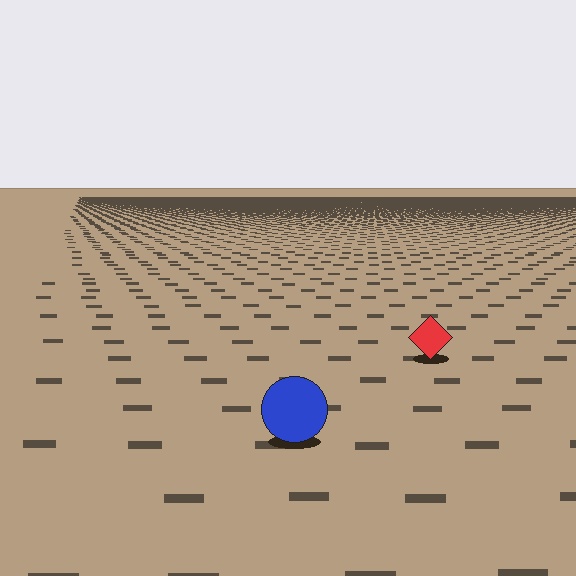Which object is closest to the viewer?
The blue circle is closest. The texture marks near it are larger and more spread out.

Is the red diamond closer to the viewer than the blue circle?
No. The blue circle is closer — you can tell from the texture gradient: the ground texture is coarser near it.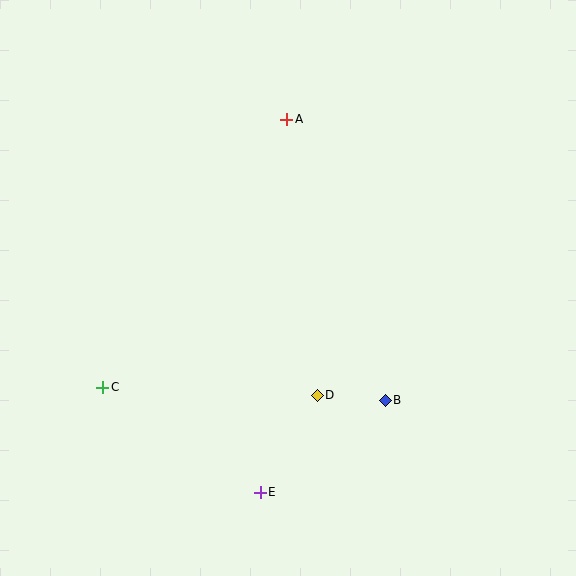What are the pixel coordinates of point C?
Point C is at (103, 387).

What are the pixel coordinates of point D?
Point D is at (317, 395).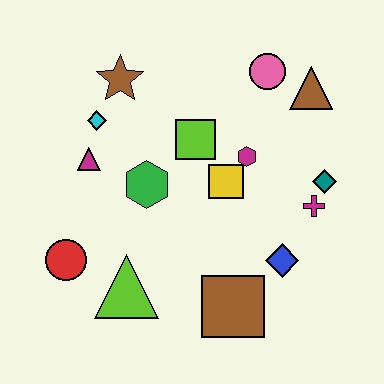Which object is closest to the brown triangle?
The pink circle is closest to the brown triangle.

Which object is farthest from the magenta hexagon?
The red circle is farthest from the magenta hexagon.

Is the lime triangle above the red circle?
No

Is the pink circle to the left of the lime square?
No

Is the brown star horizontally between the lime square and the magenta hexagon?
No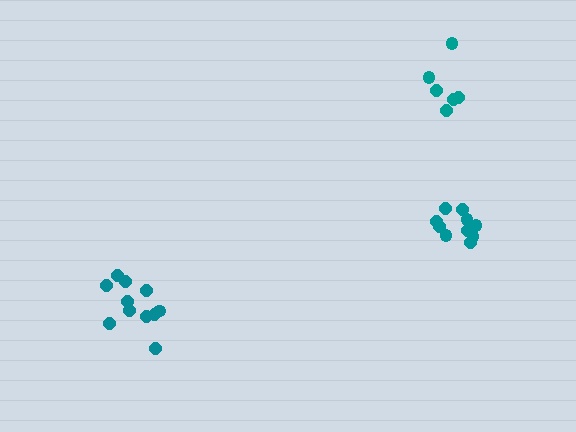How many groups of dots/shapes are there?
There are 3 groups.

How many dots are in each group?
Group 1: 11 dots, Group 2: 10 dots, Group 3: 6 dots (27 total).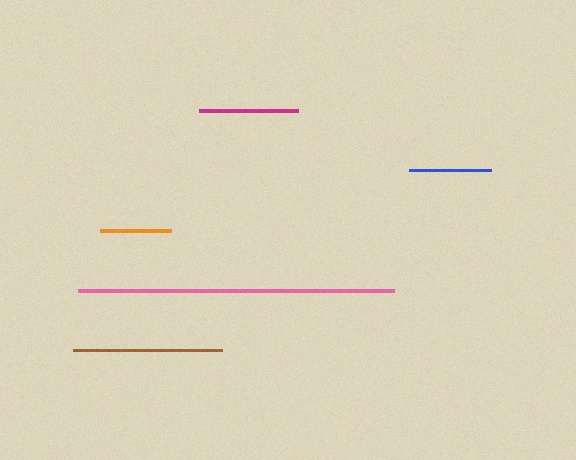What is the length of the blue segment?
The blue segment is approximately 83 pixels long.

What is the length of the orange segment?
The orange segment is approximately 71 pixels long.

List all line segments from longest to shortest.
From longest to shortest: pink, brown, magenta, blue, orange.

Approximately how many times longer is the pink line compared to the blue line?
The pink line is approximately 3.8 times the length of the blue line.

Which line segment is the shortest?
The orange line is the shortest at approximately 71 pixels.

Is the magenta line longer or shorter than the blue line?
The magenta line is longer than the blue line.